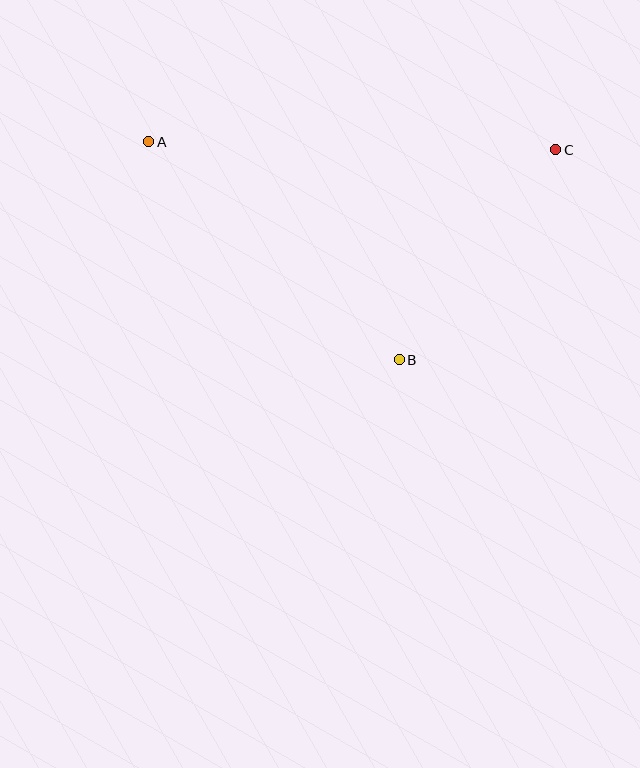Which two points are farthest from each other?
Points A and C are farthest from each other.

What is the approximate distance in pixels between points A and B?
The distance between A and B is approximately 332 pixels.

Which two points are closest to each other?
Points B and C are closest to each other.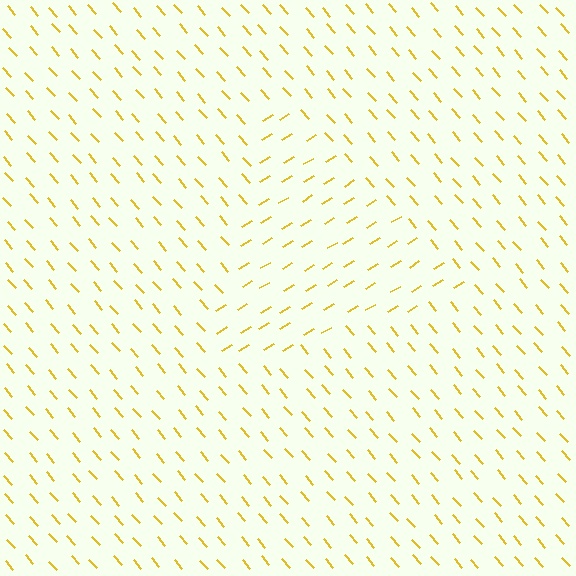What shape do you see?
I see a triangle.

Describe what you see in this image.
The image is filled with small yellow line segments. A triangle region in the image has lines oriented differently from the surrounding lines, creating a visible texture boundary.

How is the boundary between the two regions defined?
The boundary is defined purely by a change in line orientation (approximately 80 degrees difference). All lines are the same color and thickness.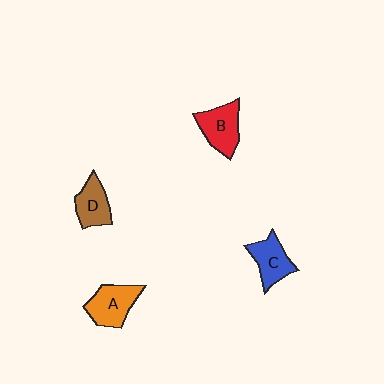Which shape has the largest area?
Shape A (orange).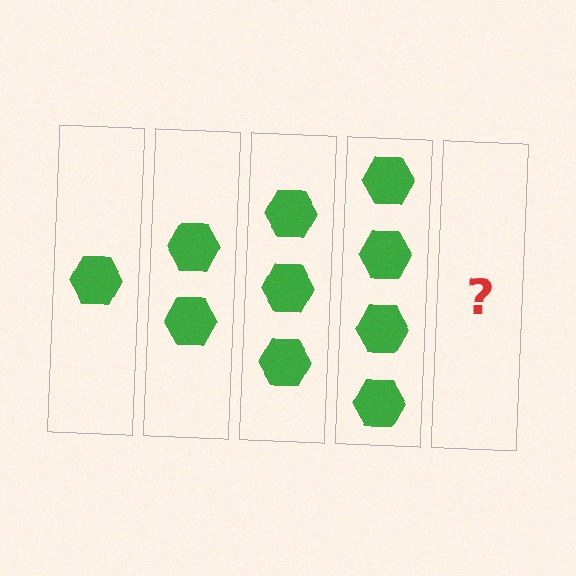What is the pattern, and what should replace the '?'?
The pattern is that each step adds one more hexagon. The '?' should be 5 hexagons.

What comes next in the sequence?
The next element should be 5 hexagons.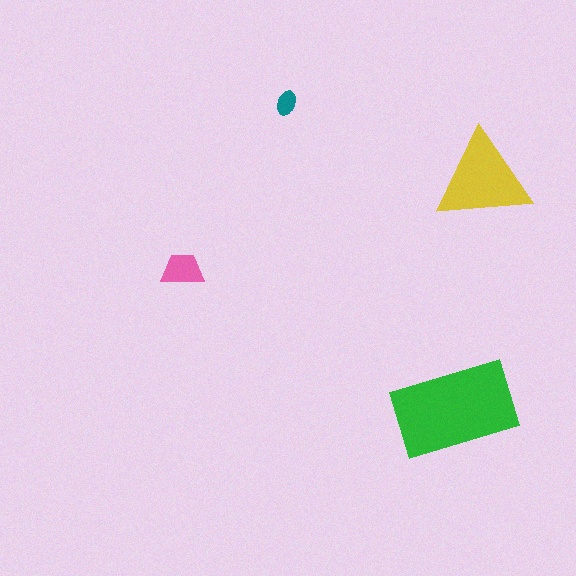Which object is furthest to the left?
The pink trapezoid is leftmost.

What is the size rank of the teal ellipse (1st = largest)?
4th.